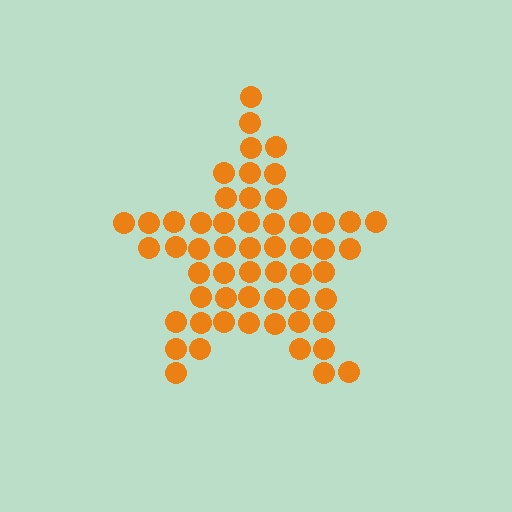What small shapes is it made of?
It is made of small circles.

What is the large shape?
The large shape is a star.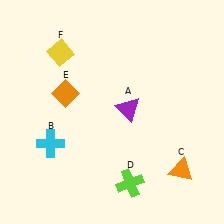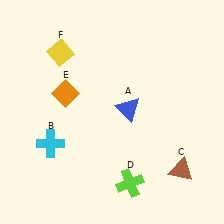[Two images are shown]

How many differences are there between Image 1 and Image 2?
There are 2 differences between the two images.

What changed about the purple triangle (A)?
In Image 1, A is purple. In Image 2, it changed to blue.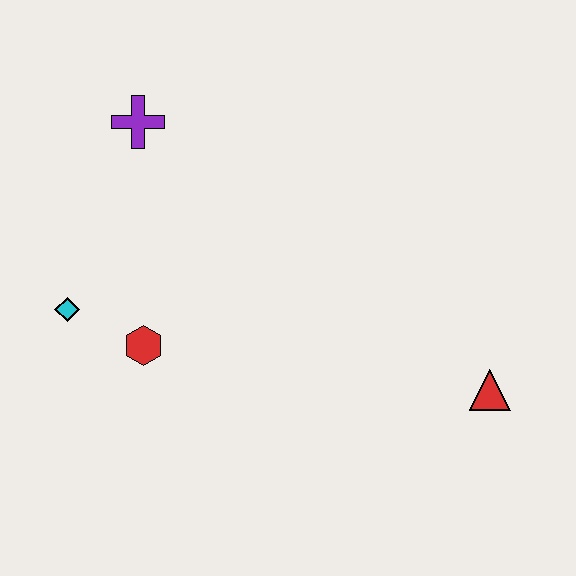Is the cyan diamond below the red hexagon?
No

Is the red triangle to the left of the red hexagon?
No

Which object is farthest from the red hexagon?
The red triangle is farthest from the red hexagon.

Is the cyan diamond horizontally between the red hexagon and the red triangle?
No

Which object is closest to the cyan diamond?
The red hexagon is closest to the cyan diamond.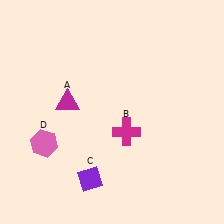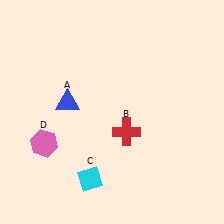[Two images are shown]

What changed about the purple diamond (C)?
In Image 1, C is purple. In Image 2, it changed to cyan.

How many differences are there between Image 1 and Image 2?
There are 3 differences between the two images.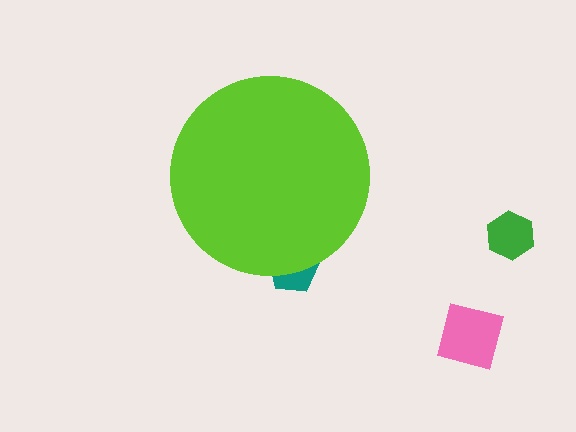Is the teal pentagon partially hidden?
Yes, the teal pentagon is partially hidden behind the lime circle.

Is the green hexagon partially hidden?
No, the green hexagon is fully visible.